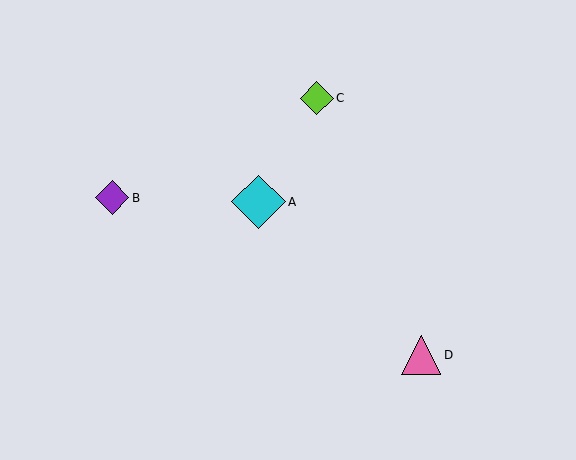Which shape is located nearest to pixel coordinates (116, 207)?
The purple diamond (labeled B) at (112, 198) is nearest to that location.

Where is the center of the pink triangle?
The center of the pink triangle is at (421, 355).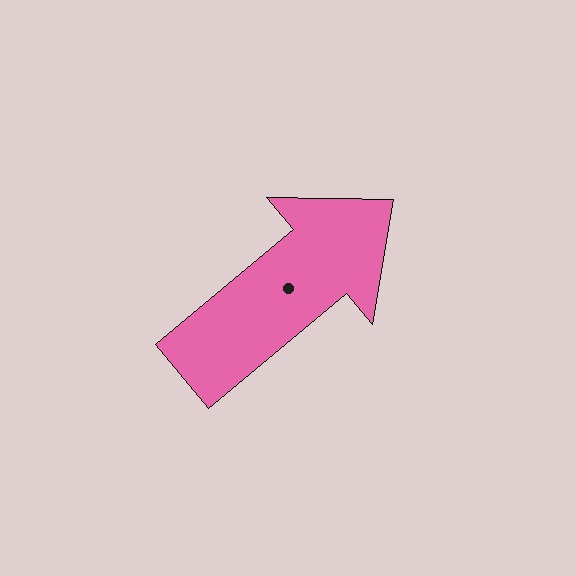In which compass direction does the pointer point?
Northeast.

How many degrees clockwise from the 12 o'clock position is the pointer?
Approximately 50 degrees.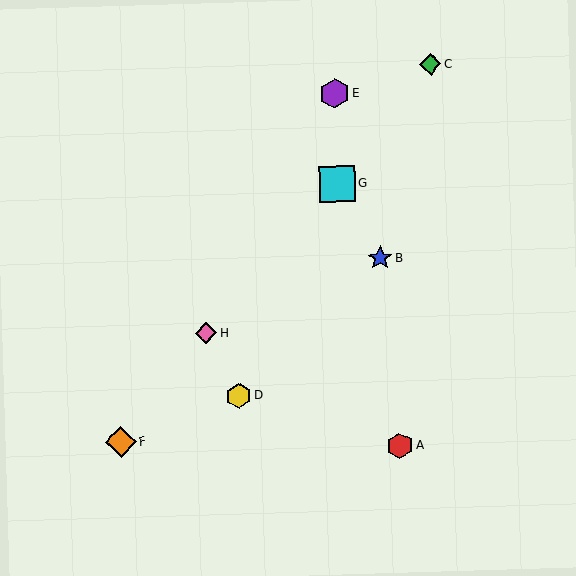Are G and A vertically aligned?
No, G is at x≈337 and A is at x≈400.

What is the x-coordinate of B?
Object B is at x≈380.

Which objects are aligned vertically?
Objects E, G are aligned vertically.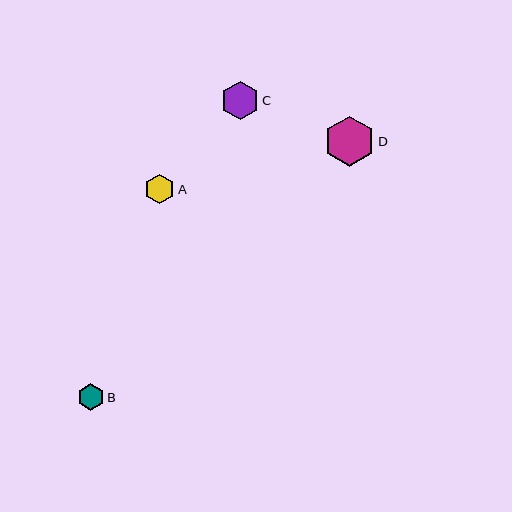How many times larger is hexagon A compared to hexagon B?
Hexagon A is approximately 1.1 times the size of hexagon B.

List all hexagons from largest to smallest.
From largest to smallest: D, C, A, B.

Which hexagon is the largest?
Hexagon D is the largest with a size of approximately 50 pixels.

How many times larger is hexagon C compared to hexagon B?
Hexagon C is approximately 1.5 times the size of hexagon B.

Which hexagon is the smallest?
Hexagon B is the smallest with a size of approximately 26 pixels.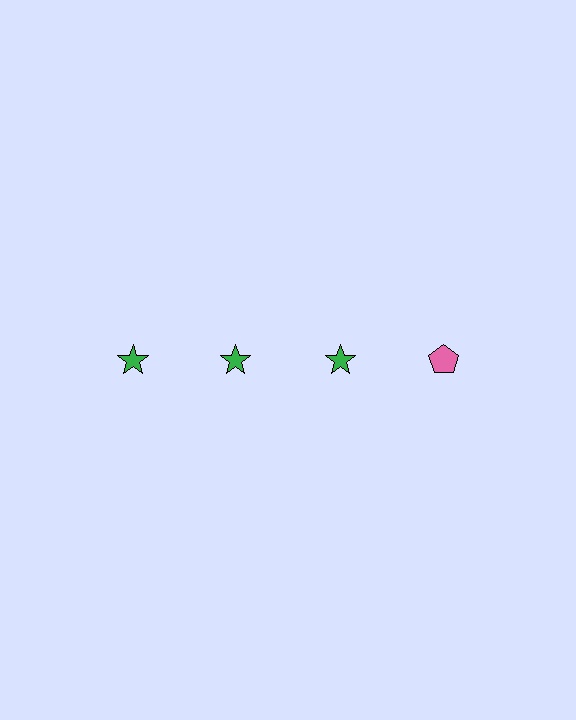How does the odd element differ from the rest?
It differs in both color (pink instead of green) and shape (pentagon instead of star).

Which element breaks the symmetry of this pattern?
The pink pentagon in the top row, second from right column breaks the symmetry. All other shapes are green stars.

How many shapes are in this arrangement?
There are 4 shapes arranged in a grid pattern.